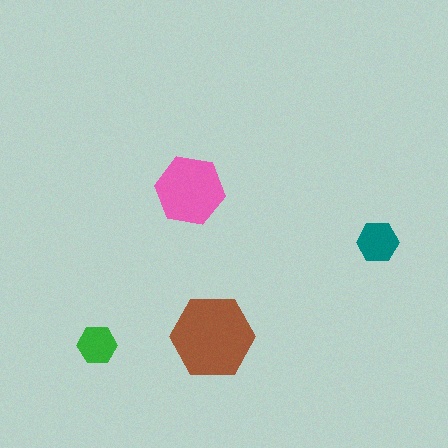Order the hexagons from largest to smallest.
the brown one, the pink one, the teal one, the green one.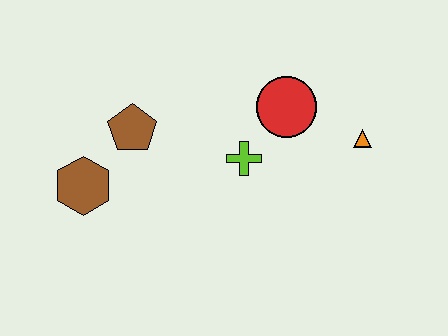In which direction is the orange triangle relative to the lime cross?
The orange triangle is to the right of the lime cross.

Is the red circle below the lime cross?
No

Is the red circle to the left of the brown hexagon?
No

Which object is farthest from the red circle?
The brown hexagon is farthest from the red circle.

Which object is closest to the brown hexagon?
The brown pentagon is closest to the brown hexagon.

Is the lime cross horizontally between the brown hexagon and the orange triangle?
Yes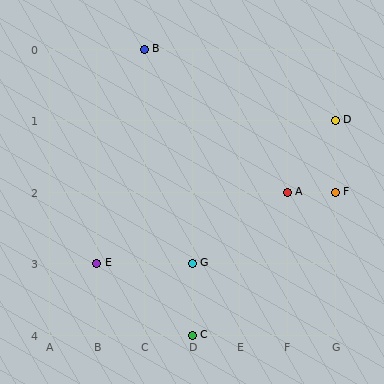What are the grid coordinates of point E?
Point E is at grid coordinates (B, 3).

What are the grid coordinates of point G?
Point G is at grid coordinates (D, 3).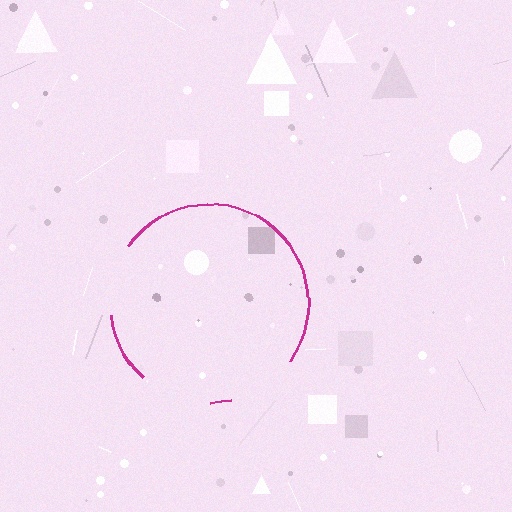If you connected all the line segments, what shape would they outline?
They would outline a circle.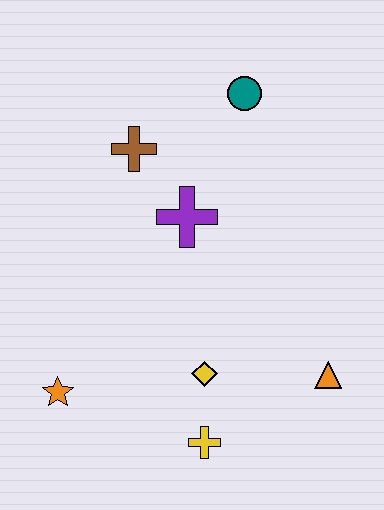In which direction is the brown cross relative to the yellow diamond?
The brown cross is above the yellow diamond.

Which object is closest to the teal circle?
The brown cross is closest to the teal circle.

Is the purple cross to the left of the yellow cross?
Yes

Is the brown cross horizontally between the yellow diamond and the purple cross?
No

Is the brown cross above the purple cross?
Yes